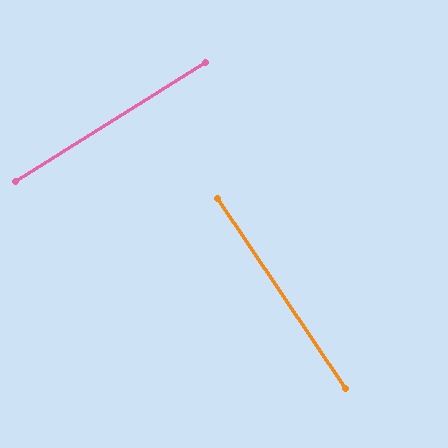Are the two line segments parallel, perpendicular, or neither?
Perpendicular — they meet at approximately 88°.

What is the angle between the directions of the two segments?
Approximately 88 degrees.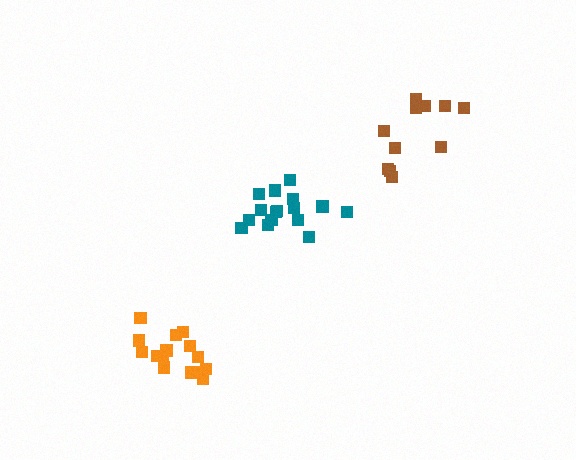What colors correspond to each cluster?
The clusters are colored: teal, brown, orange.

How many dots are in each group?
Group 1: 16 dots, Group 2: 11 dots, Group 3: 15 dots (42 total).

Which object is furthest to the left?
The orange cluster is leftmost.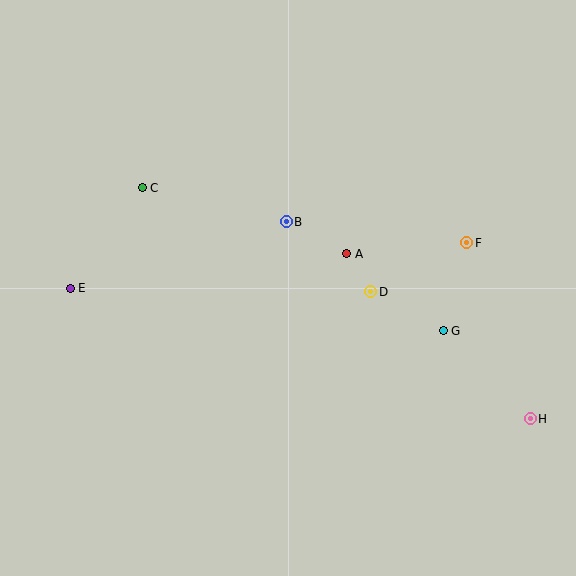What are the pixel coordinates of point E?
Point E is at (70, 288).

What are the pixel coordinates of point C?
Point C is at (142, 188).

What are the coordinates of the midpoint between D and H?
The midpoint between D and H is at (450, 355).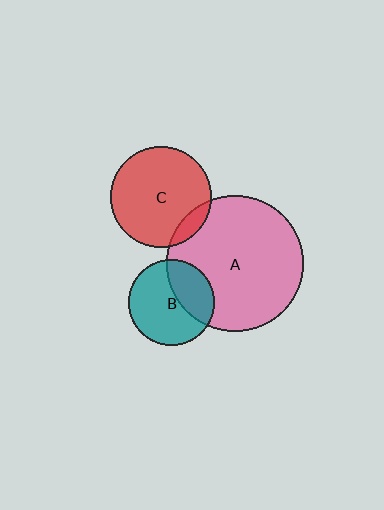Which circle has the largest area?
Circle A (pink).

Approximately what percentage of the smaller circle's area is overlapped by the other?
Approximately 35%.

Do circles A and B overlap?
Yes.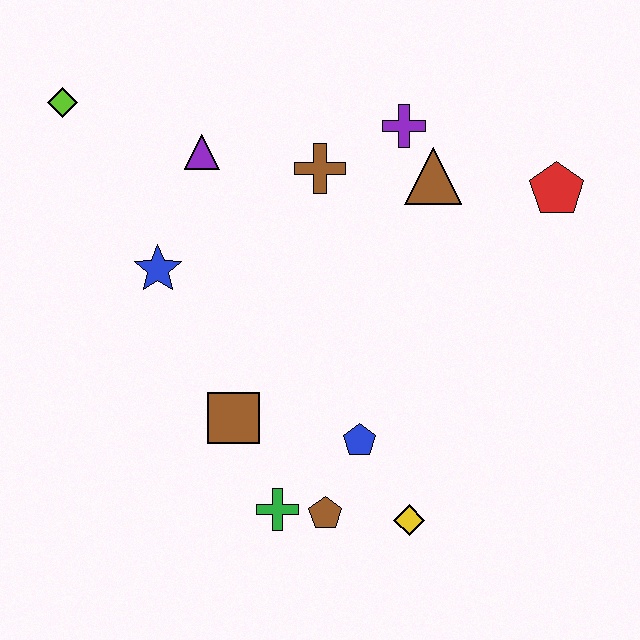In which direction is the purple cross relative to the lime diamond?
The purple cross is to the right of the lime diamond.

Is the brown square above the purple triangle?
No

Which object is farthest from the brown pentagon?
The lime diamond is farthest from the brown pentagon.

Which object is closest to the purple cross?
The brown triangle is closest to the purple cross.